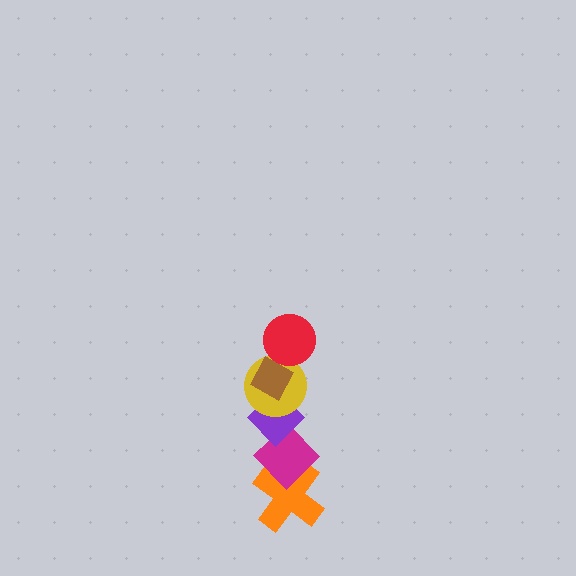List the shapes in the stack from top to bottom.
From top to bottom: the red circle, the brown diamond, the yellow circle, the purple diamond, the magenta diamond, the orange cross.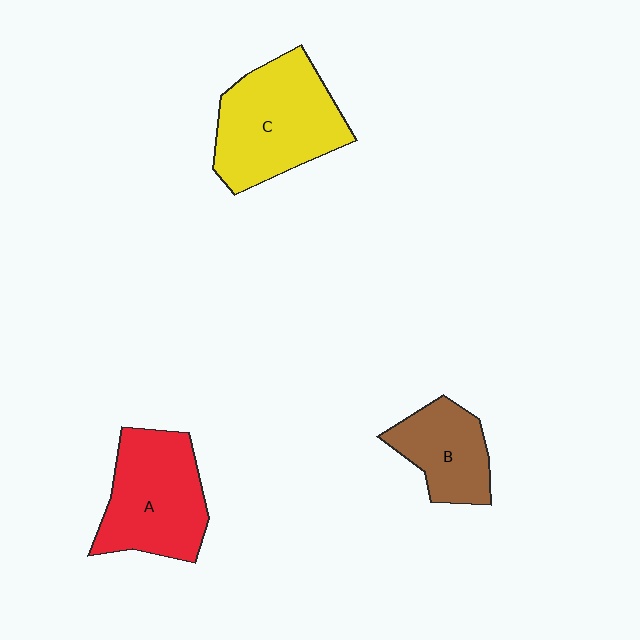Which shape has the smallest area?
Shape B (brown).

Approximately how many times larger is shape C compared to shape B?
Approximately 1.7 times.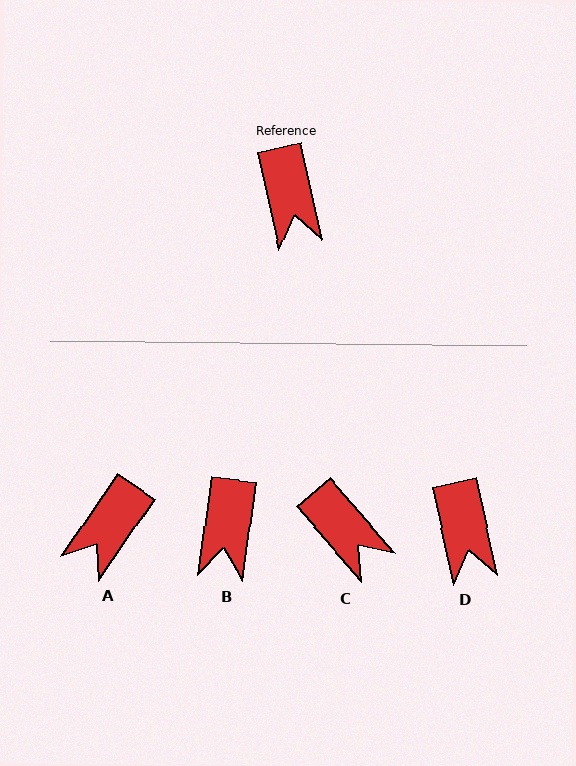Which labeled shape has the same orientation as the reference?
D.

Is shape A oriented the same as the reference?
No, it is off by about 47 degrees.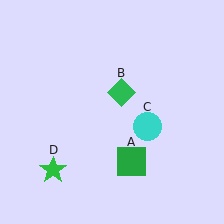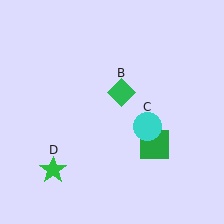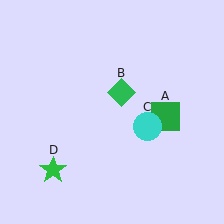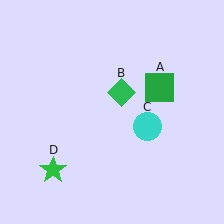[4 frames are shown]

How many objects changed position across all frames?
1 object changed position: green square (object A).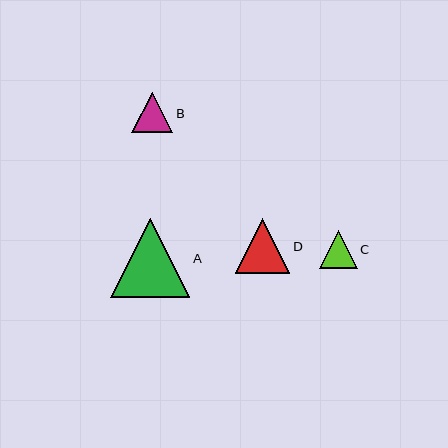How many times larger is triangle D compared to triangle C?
Triangle D is approximately 1.5 times the size of triangle C.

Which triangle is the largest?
Triangle A is the largest with a size of approximately 79 pixels.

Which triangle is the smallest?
Triangle C is the smallest with a size of approximately 37 pixels.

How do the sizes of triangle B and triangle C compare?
Triangle B and triangle C are approximately the same size.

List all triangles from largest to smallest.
From largest to smallest: A, D, B, C.